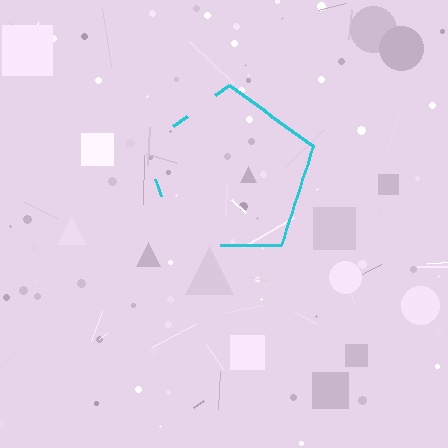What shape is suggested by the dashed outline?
The dashed outline suggests a pentagon.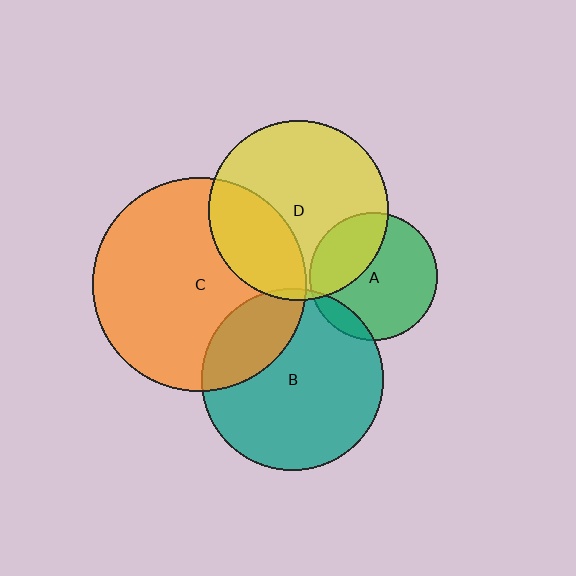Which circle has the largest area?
Circle C (orange).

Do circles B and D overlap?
Yes.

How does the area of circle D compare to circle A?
Approximately 2.0 times.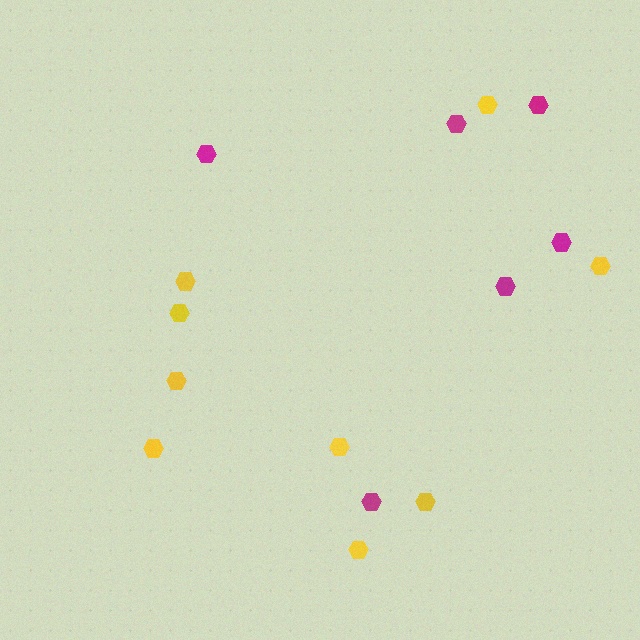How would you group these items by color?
There are 2 groups: one group of magenta hexagons (6) and one group of yellow hexagons (9).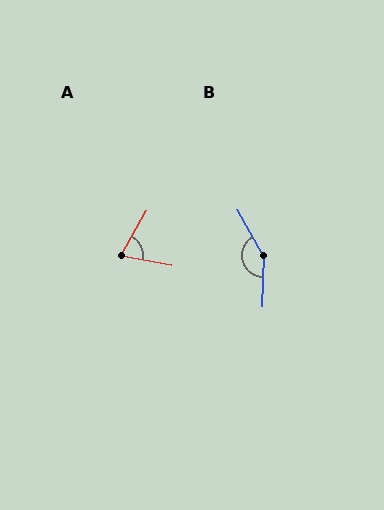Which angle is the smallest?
A, at approximately 70 degrees.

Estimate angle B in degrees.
Approximately 149 degrees.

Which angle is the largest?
B, at approximately 149 degrees.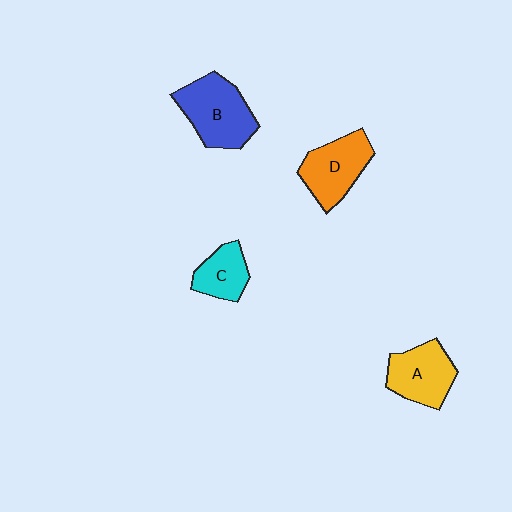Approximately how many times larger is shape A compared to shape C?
Approximately 1.4 times.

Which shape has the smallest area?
Shape C (cyan).